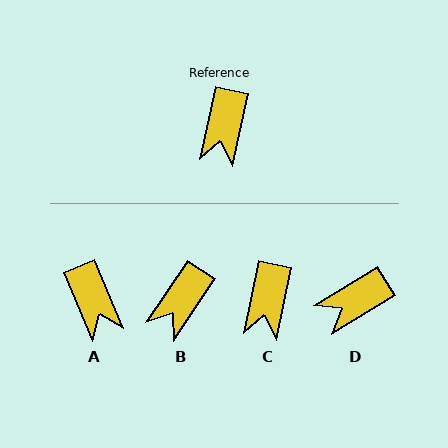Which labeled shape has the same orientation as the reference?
C.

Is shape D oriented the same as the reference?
No, it is off by about 46 degrees.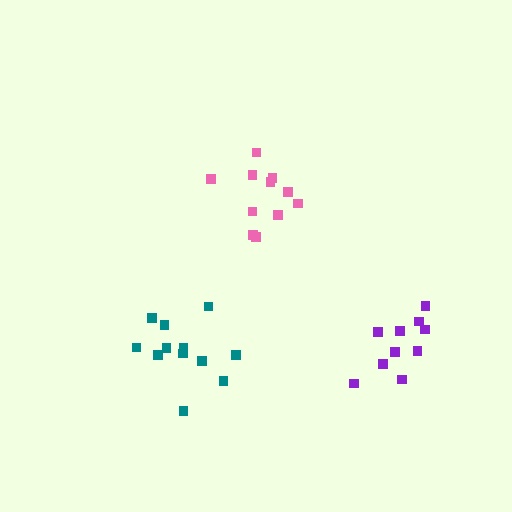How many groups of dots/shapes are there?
There are 3 groups.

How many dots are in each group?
Group 1: 12 dots, Group 2: 11 dots, Group 3: 10 dots (33 total).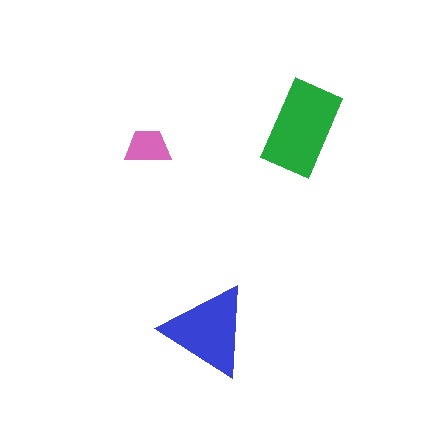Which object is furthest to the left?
The pink trapezoid is leftmost.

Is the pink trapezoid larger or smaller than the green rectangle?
Smaller.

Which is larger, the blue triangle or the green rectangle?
The green rectangle.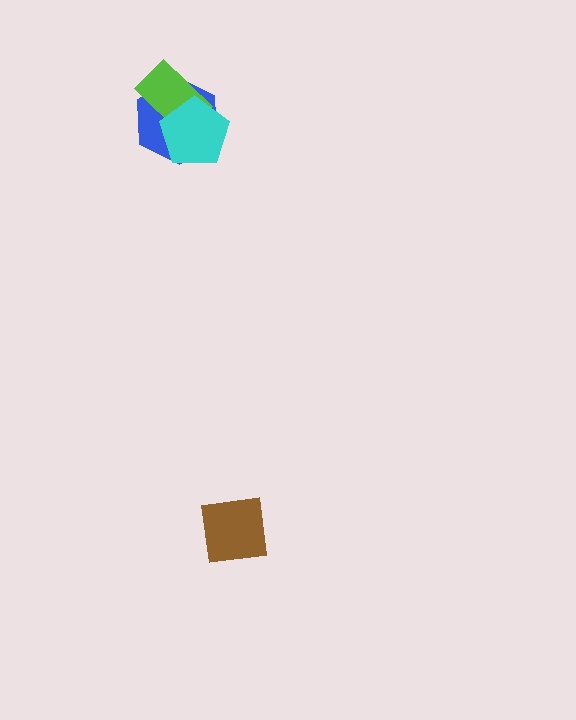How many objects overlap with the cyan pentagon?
2 objects overlap with the cyan pentagon.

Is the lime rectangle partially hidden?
Yes, it is partially covered by another shape.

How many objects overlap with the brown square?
0 objects overlap with the brown square.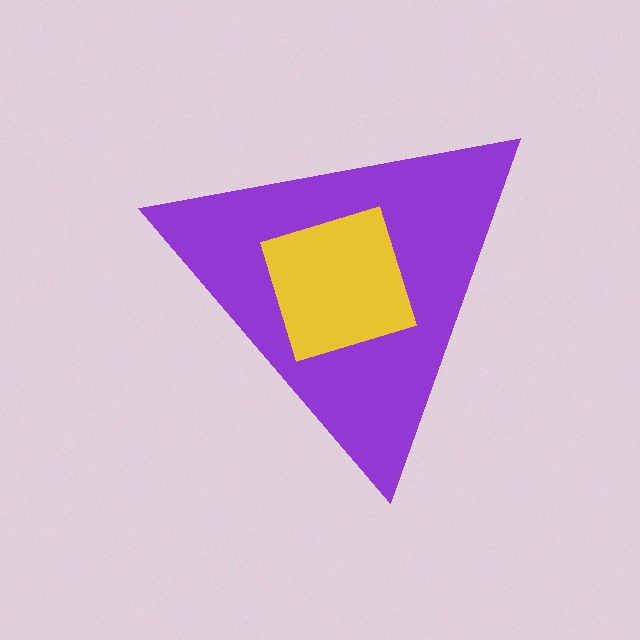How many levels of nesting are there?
2.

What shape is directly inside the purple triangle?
The yellow square.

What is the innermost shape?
The yellow square.